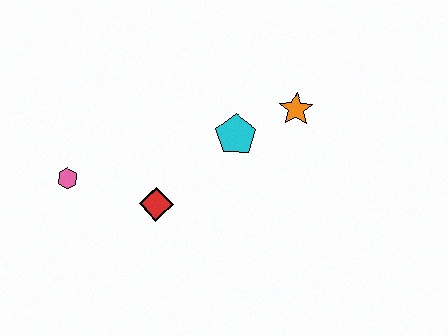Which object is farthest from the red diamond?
The orange star is farthest from the red diamond.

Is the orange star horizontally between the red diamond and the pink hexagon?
No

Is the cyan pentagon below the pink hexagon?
No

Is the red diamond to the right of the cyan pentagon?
No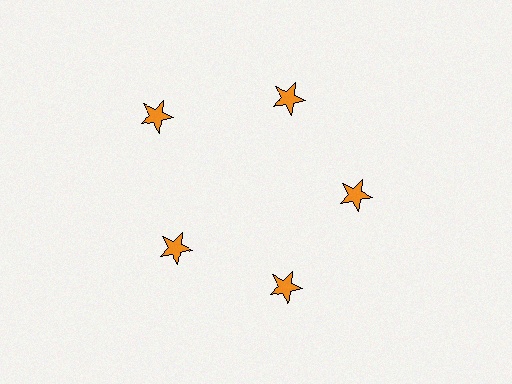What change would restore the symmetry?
The symmetry would be restored by moving it inward, back onto the ring so that all 5 stars sit at equal angles and equal distance from the center.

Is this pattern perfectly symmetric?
No. The 5 orange stars are arranged in a ring, but one element near the 10 o'clock position is pushed outward from the center, breaking the 5-fold rotational symmetry.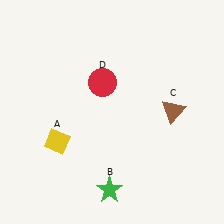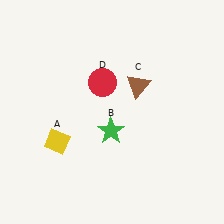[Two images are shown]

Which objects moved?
The objects that moved are: the green star (B), the brown triangle (C).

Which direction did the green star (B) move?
The green star (B) moved up.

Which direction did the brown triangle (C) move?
The brown triangle (C) moved left.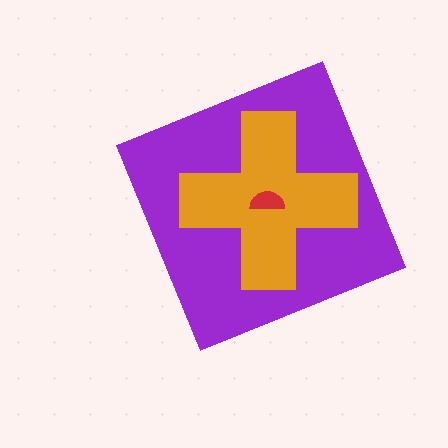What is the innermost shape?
The red semicircle.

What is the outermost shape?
The purple diamond.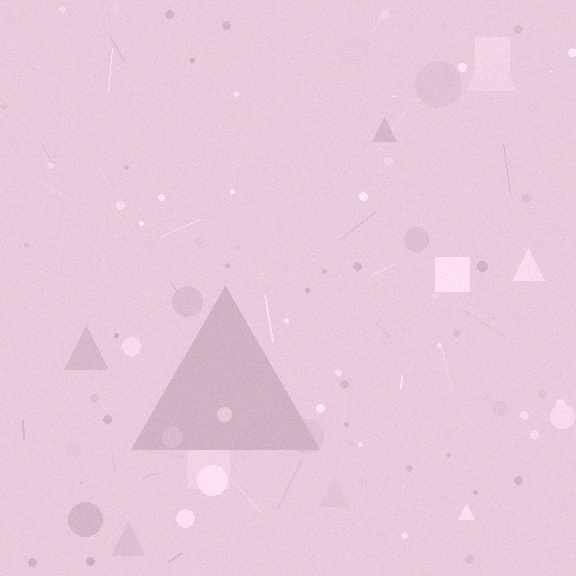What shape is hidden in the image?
A triangle is hidden in the image.